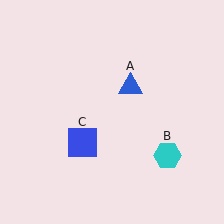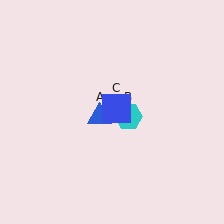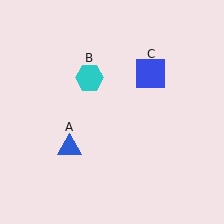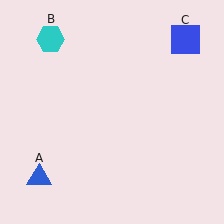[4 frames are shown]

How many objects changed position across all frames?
3 objects changed position: blue triangle (object A), cyan hexagon (object B), blue square (object C).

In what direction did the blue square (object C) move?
The blue square (object C) moved up and to the right.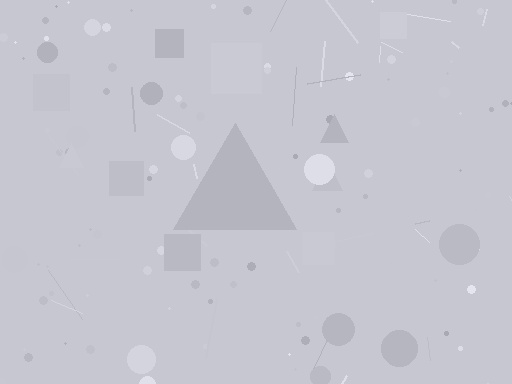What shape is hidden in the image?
A triangle is hidden in the image.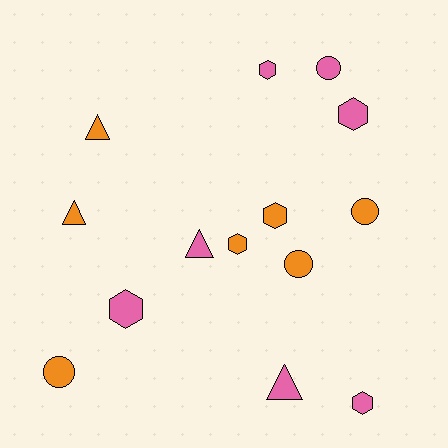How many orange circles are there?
There are 3 orange circles.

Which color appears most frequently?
Pink, with 7 objects.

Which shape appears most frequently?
Hexagon, with 6 objects.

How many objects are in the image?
There are 14 objects.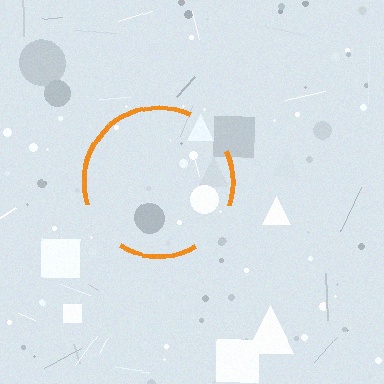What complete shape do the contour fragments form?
The contour fragments form a circle.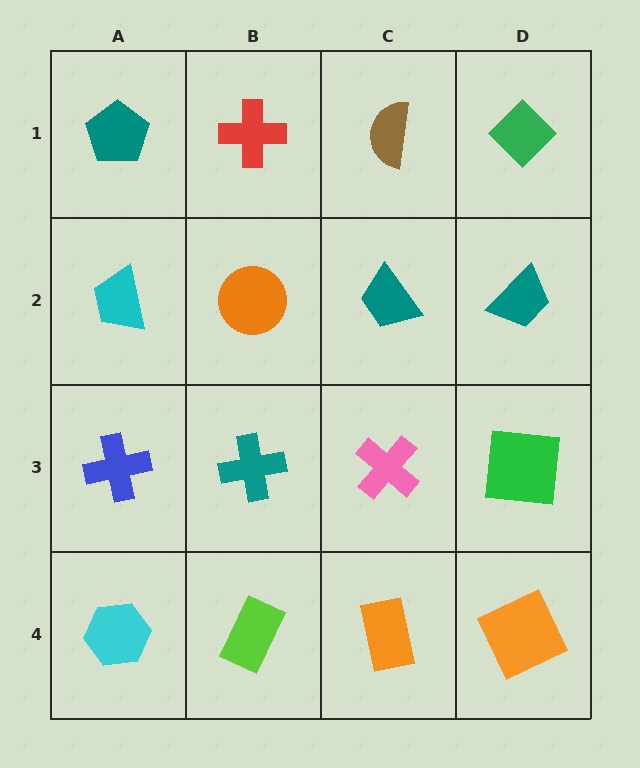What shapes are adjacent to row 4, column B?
A teal cross (row 3, column B), a cyan hexagon (row 4, column A), an orange rectangle (row 4, column C).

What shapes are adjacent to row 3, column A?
A cyan trapezoid (row 2, column A), a cyan hexagon (row 4, column A), a teal cross (row 3, column B).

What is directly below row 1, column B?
An orange circle.